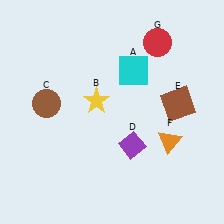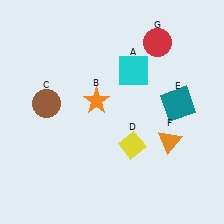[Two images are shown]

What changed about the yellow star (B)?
In Image 1, B is yellow. In Image 2, it changed to orange.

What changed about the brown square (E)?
In Image 1, E is brown. In Image 2, it changed to teal.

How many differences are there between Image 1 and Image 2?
There are 3 differences between the two images.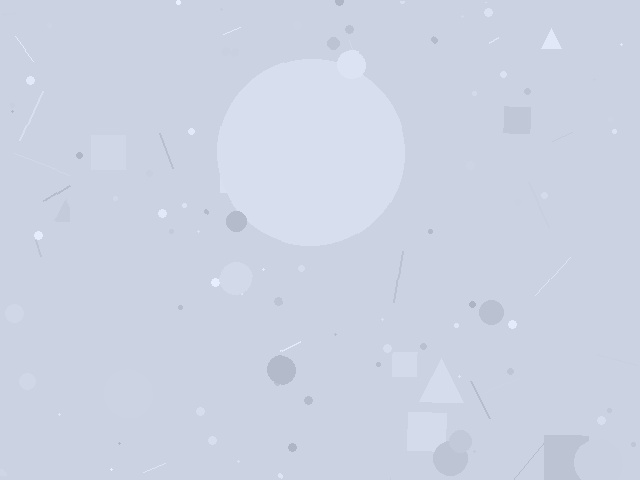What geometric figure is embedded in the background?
A circle is embedded in the background.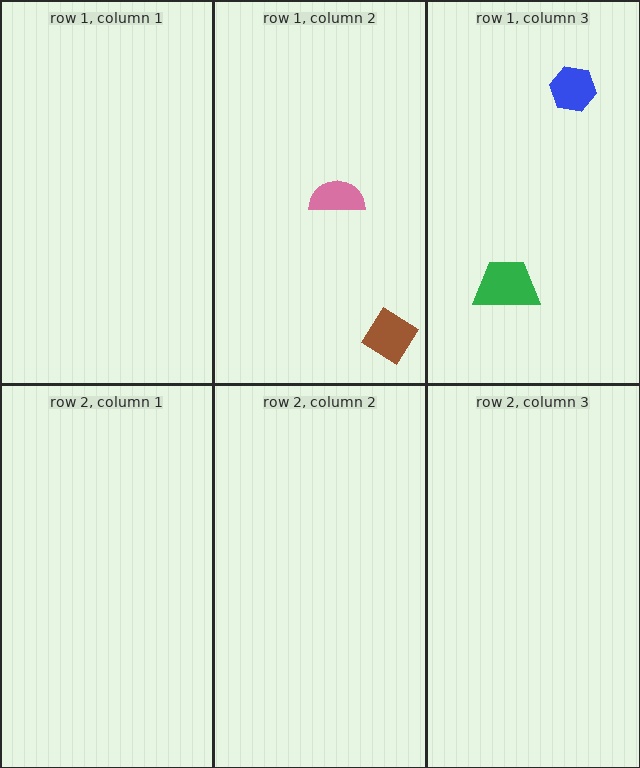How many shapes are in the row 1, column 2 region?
2.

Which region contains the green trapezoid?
The row 1, column 3 region.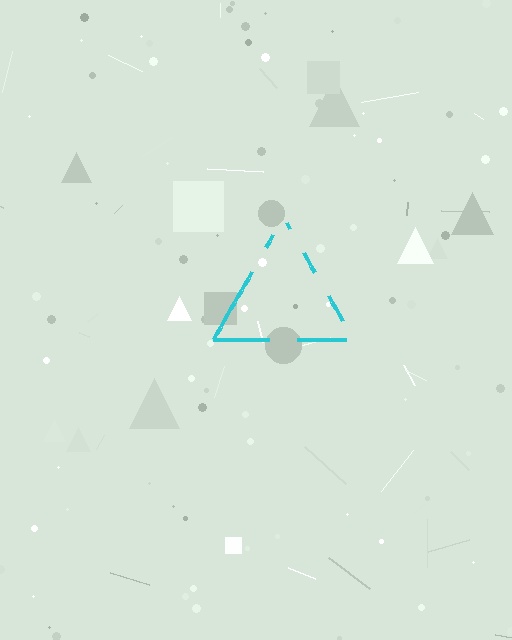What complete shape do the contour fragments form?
The contour fragments form a triangle.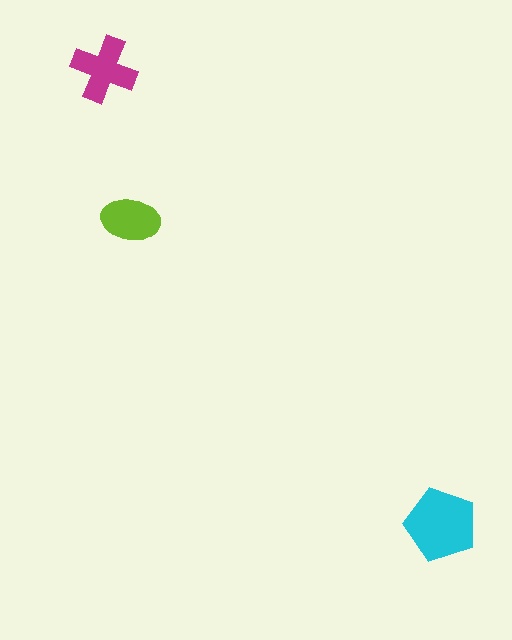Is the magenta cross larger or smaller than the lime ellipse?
Larger.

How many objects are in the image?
There are 3 objects in the image.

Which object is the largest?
The cyan pentagon.